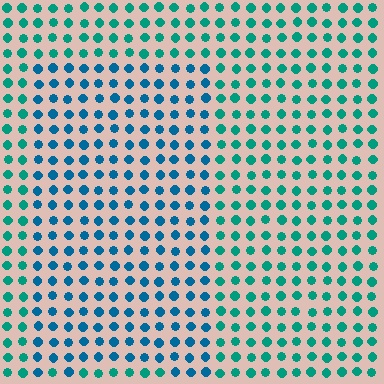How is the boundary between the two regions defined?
The boundary is defined purely by a slight shift in hue (about 30 degrees). Spacing, size, and orientation are identical on both sides.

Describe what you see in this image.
The image is filled with small teal elements in a uniform arrangement. A rectangle-shaped region is visible where the elements are tinted to a slightly different hue, forming a subtle color boundary.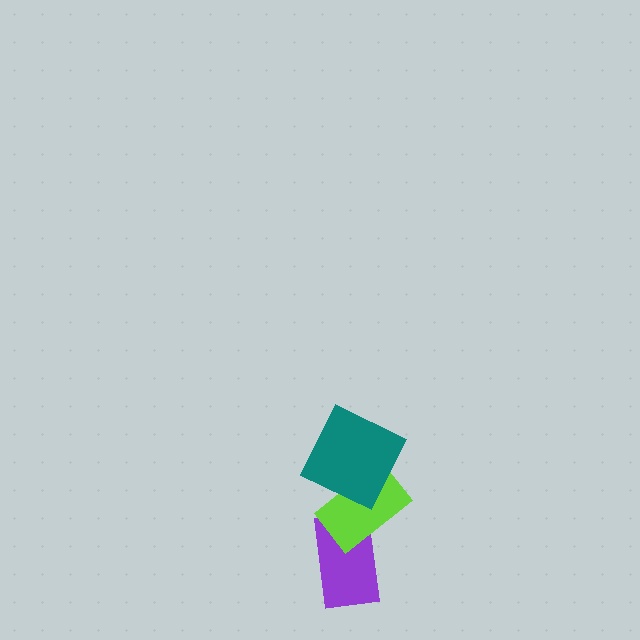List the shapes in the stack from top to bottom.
From top to bottom: the teal square, the lime rectangle, the purple rectangle.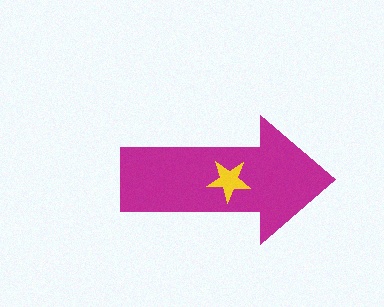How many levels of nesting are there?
2.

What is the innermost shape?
The yellow star.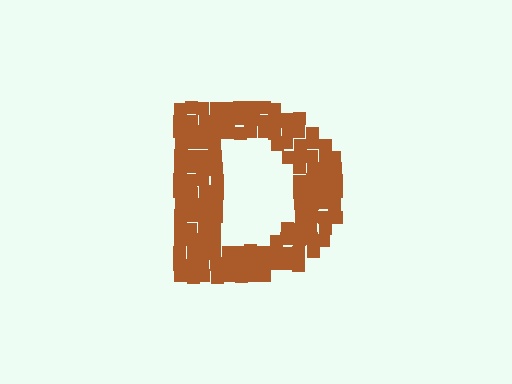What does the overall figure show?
The overall figure shows the letter D.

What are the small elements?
The small elements are squares.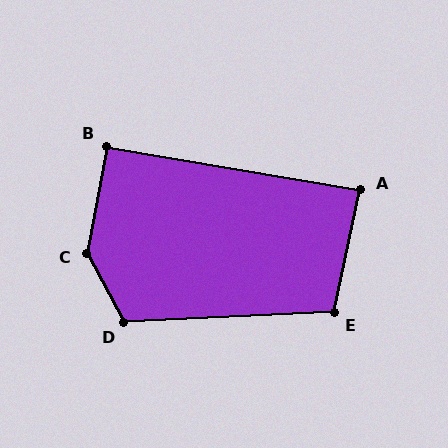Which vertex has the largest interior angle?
C, at approximately 141 degrees.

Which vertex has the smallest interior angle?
A, at approximately 87 degrees.